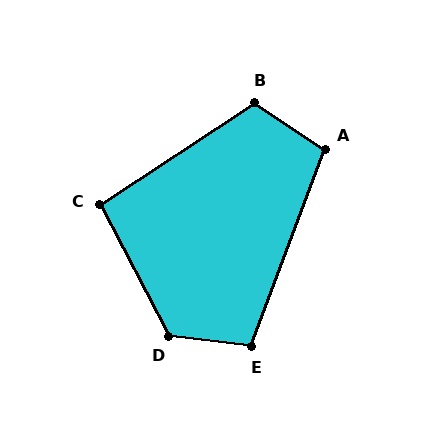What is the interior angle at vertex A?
Approximately 103 degrees (obtuse).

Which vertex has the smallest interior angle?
C, at approximately 96 degrees.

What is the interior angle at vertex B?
Approximately 113 degrees (obtuse).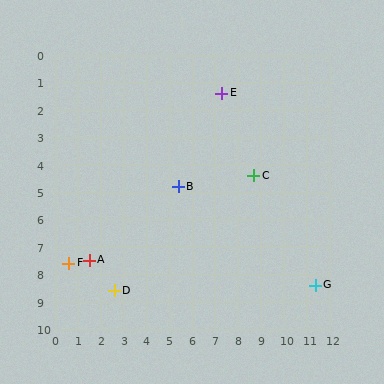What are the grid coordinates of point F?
Point F is at approximately (0.6, 7.6).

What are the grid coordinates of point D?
Point D is at approximately (2.6, 8.6).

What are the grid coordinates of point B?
Point B is at approximately (5.4, 4.8).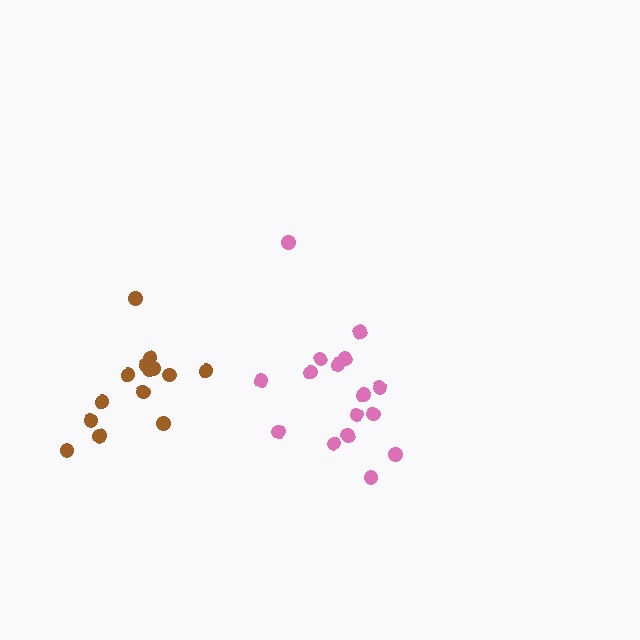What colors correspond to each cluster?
The clusters are colored: pink, brown.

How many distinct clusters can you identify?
There are 2 distinct clusters.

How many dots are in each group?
Group 1: 16 dots, Group 2: 14 dots (30 total).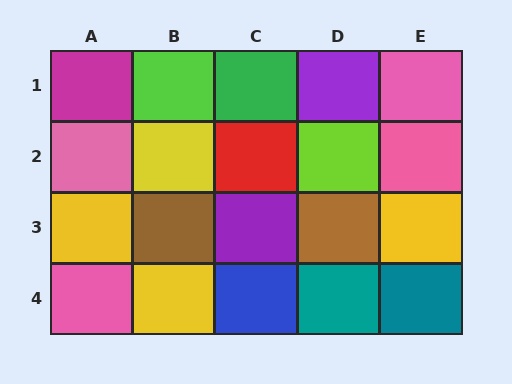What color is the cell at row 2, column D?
Lime.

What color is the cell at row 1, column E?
Pink.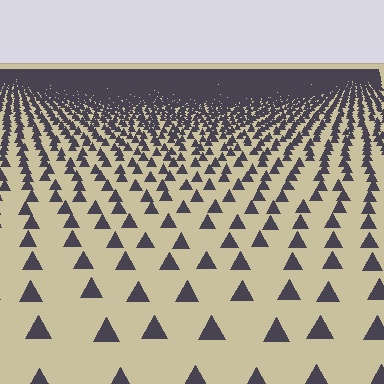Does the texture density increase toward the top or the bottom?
Density increases toward the top.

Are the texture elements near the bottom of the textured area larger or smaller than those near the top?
Larger. Near the bottom, elements are closer to the viewer and appear at a bigger on-screen size.